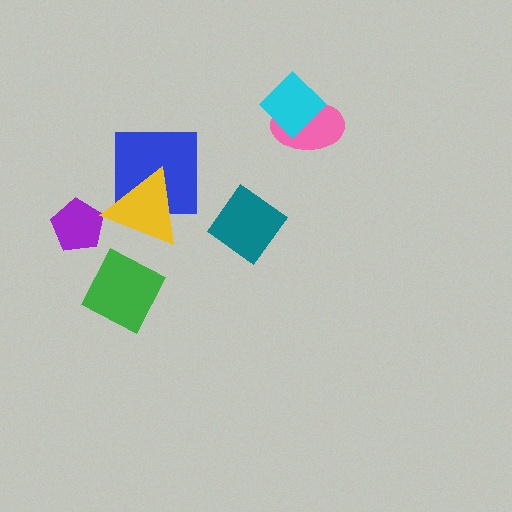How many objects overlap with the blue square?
1 object overlaps with the blue square.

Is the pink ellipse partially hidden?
Yes, it is partially covered by another shape.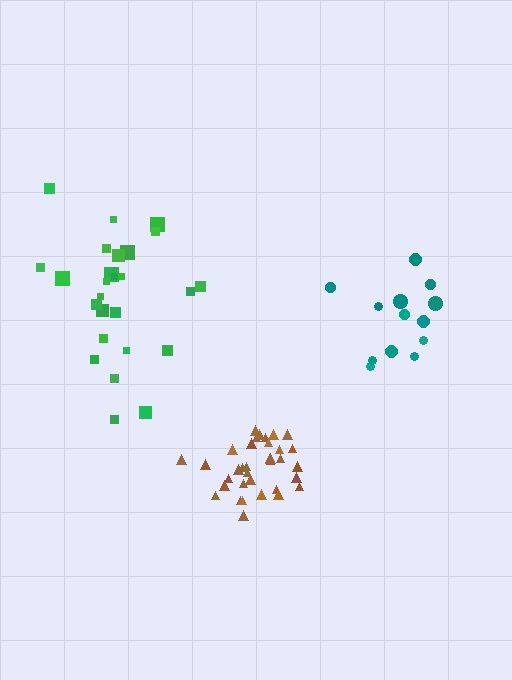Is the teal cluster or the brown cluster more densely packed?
Brown.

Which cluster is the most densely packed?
Brown.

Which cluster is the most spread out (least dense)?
Green.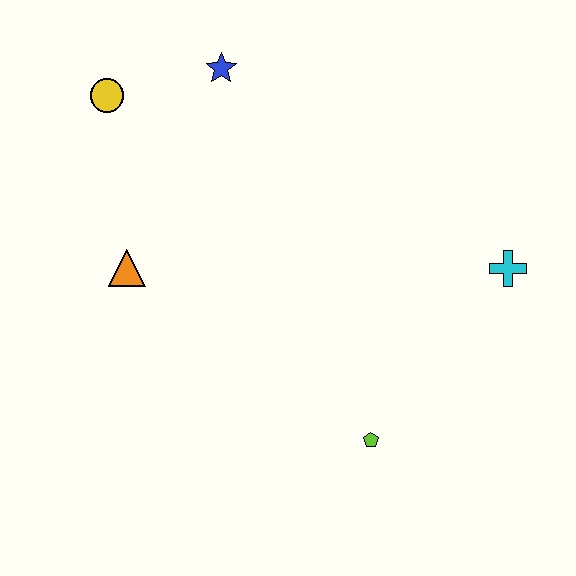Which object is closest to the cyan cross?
The lime pentagon is closest to the cyan cross.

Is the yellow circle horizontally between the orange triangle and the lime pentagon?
No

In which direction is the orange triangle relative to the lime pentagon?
The orange triangle is to the left of the lime pentagon.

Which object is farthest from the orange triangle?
The cyan cross is farthest from the orange triangle.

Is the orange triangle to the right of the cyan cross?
No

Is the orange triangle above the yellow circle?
No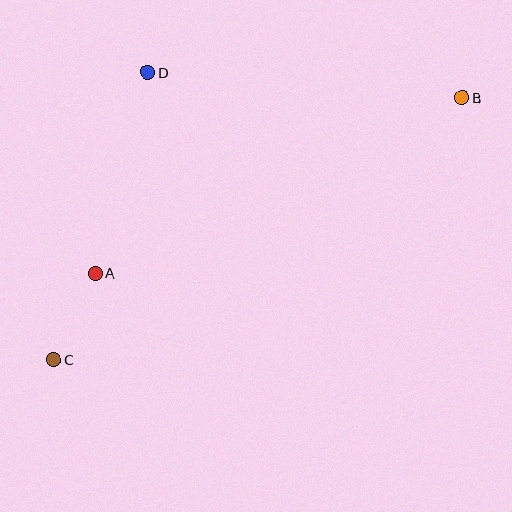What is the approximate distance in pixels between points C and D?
The distance between C and D is approximately 303 pixels.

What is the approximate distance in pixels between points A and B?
The distance between A and B is approximately 406 pixels.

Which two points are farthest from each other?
Points B and C are farthest from each other.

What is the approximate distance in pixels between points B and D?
The distance between B and D is approximately 315 pixels.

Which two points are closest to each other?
Points A and C are closest to each other.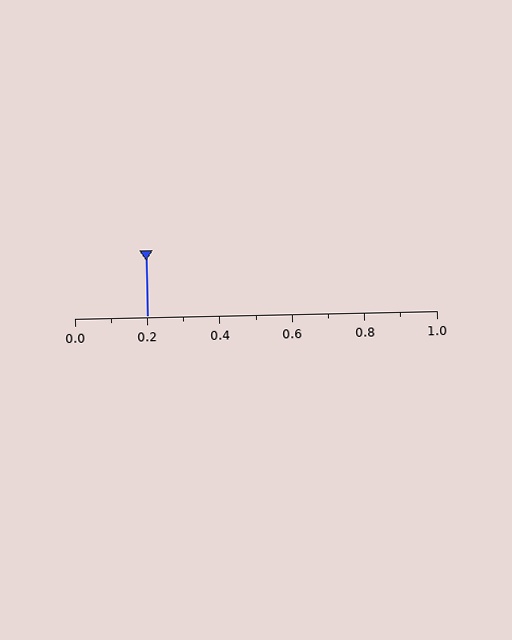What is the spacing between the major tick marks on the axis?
The major ticks are spaced 0.2 apart.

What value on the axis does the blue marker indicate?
The marker indicates approximately 0.2.